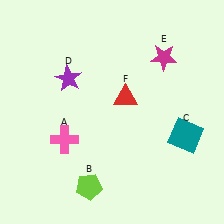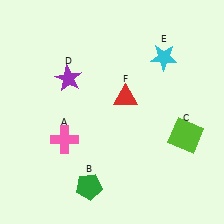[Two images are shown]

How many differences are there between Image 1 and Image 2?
There are 3 differences between the two images.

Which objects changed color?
B changed from lime to green. C changed from teal to lime. E changed from magenta to cyan.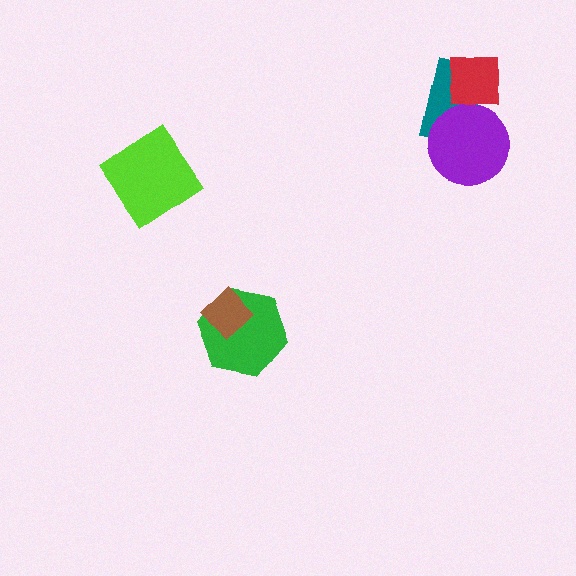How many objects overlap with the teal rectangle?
2 objects overlap with the teal rectangle.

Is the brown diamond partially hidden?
No, no other shape covers it.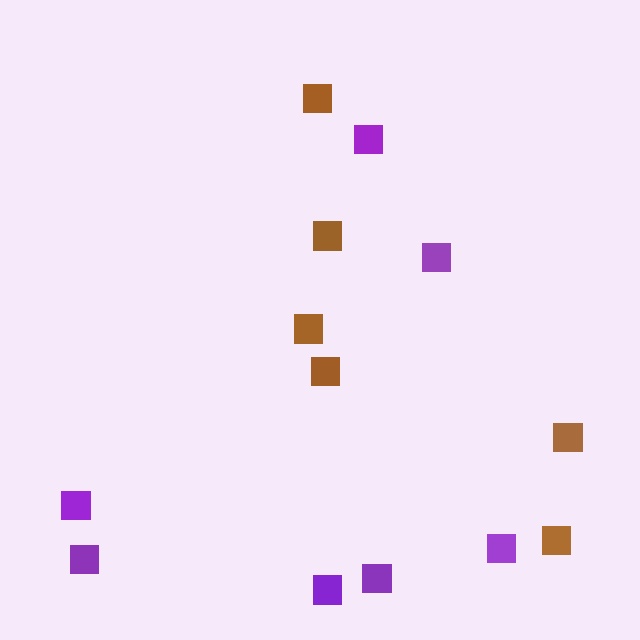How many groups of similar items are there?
There are 2 groups: one group of brown squares (6) and one group of purple squares (7).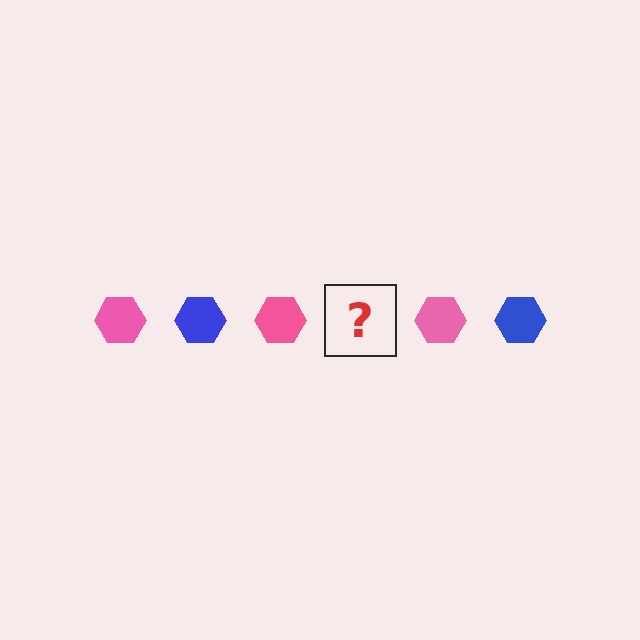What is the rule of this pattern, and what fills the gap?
The rule is that the pattern cycles through pink, blue hexagons. The gap should be filled with a blue hexagon.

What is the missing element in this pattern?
The missing element is a blue hexagon.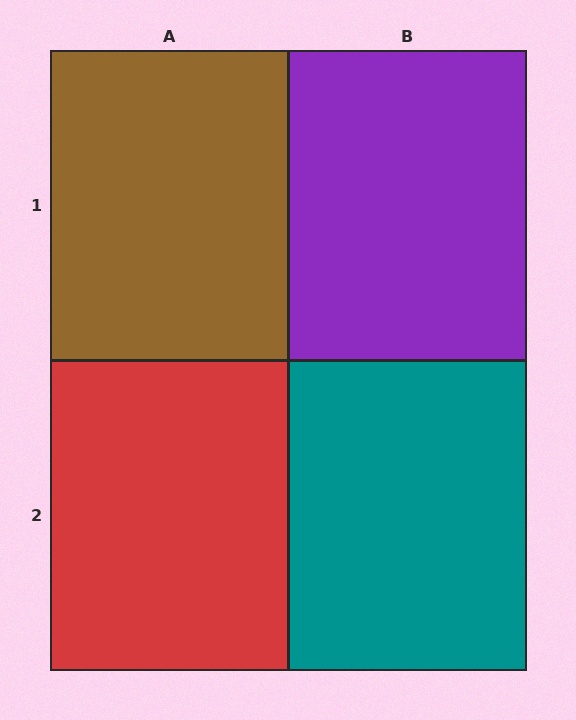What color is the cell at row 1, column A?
Brown.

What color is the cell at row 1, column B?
Purple.